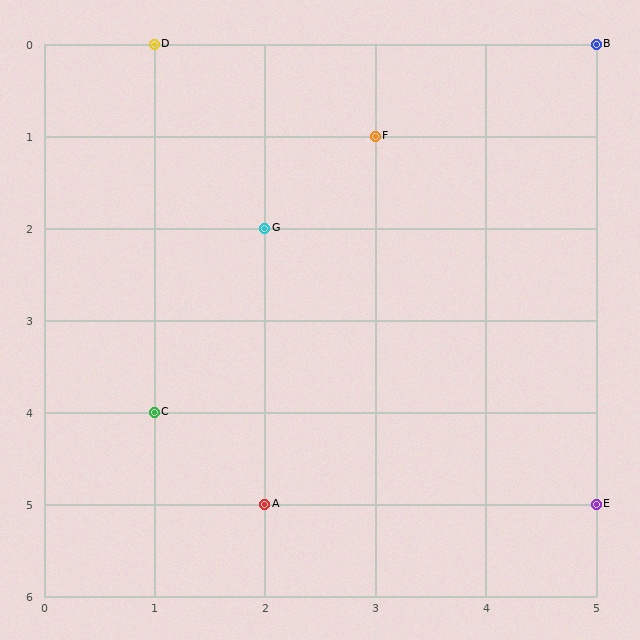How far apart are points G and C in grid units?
Points G and C are 1 column and 2 rows apart (about 2.2 grid units diagonally).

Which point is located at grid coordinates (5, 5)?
Point E is at (5, 5).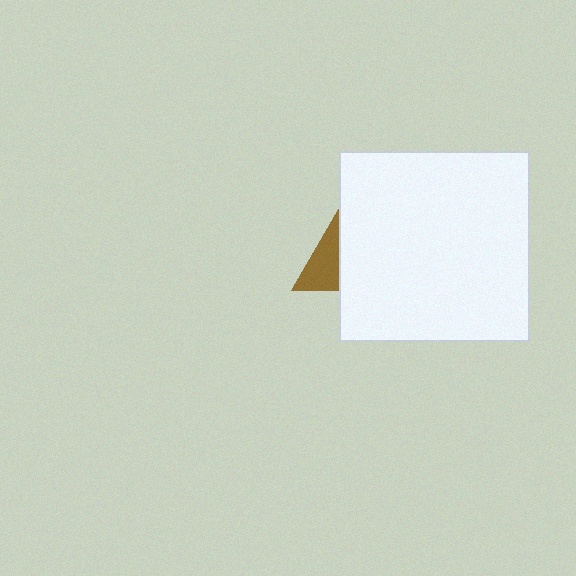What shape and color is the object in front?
The object in front is a white square.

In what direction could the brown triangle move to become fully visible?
The brown triangle could move left. That would shift it out from behind the white square entirely.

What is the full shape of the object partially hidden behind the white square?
The partially hidden object is a brown triangle.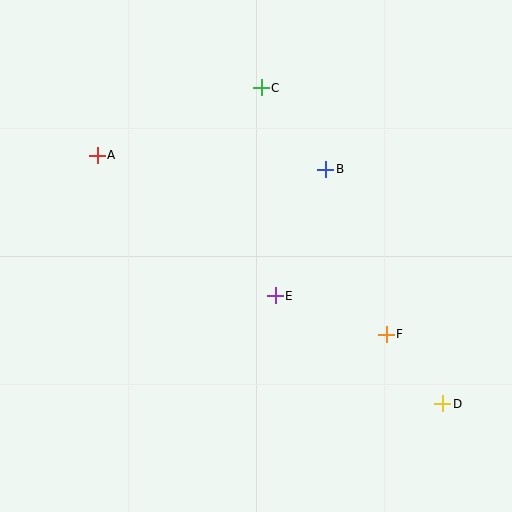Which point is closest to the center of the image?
Point E at (275, 296) is closest to the center.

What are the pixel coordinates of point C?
Point C is at (261, 88).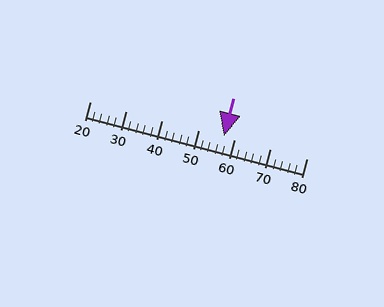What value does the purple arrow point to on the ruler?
The purple arrow points to approximately 57.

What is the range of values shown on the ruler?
The ruler shows values from 20 to 80.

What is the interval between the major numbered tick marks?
The major tick marks are spaced 10 units apart.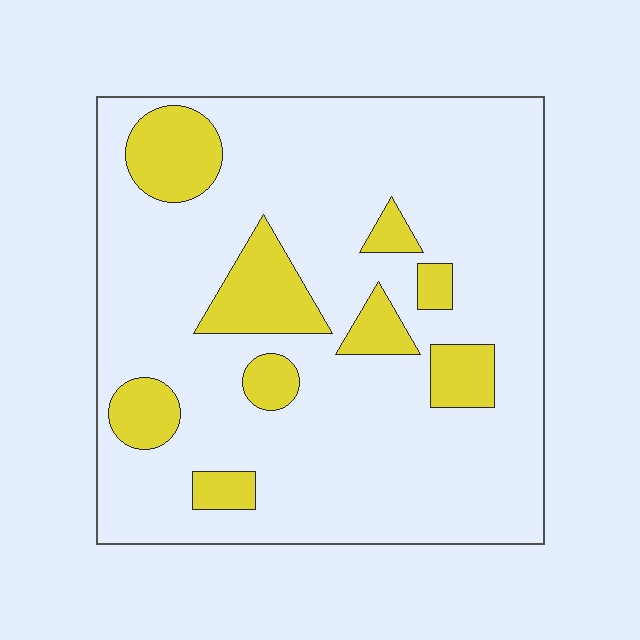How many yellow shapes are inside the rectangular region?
9.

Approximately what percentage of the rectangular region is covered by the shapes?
Approximately 20%.